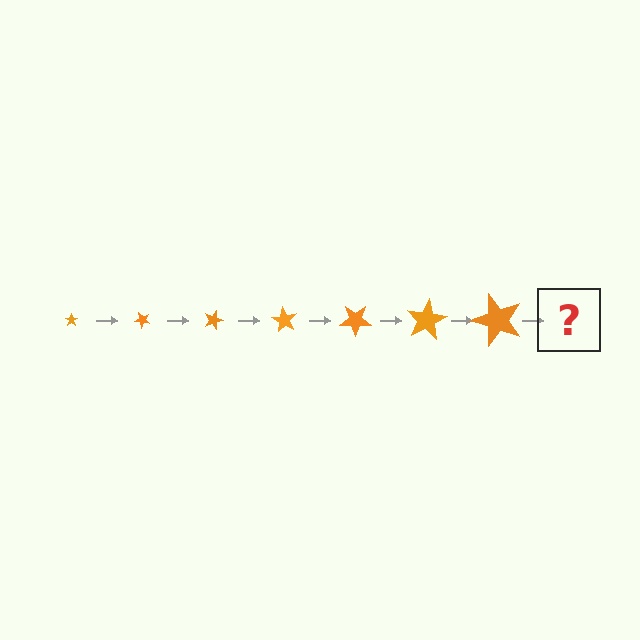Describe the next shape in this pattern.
It should be a star, larger than the previous one and rotated 315 degrees from the start.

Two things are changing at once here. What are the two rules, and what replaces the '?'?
The two rules are that the star grows larger each step and it rotates 45 degrees each step. The '?' should be a star, larger than the previous one and rotated 315 degrees from the start.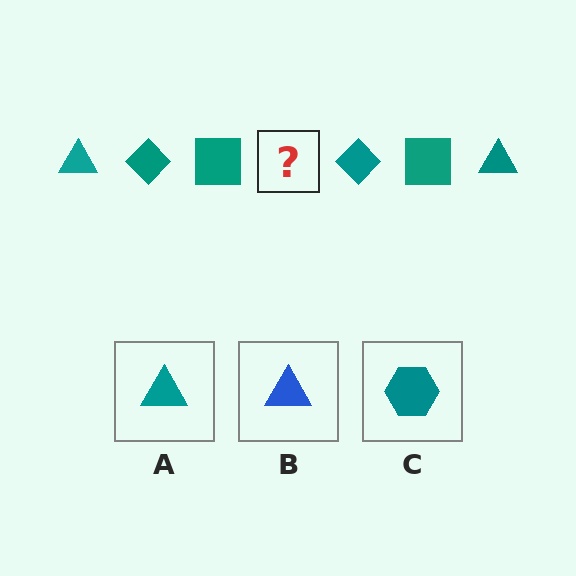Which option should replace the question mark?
Option A.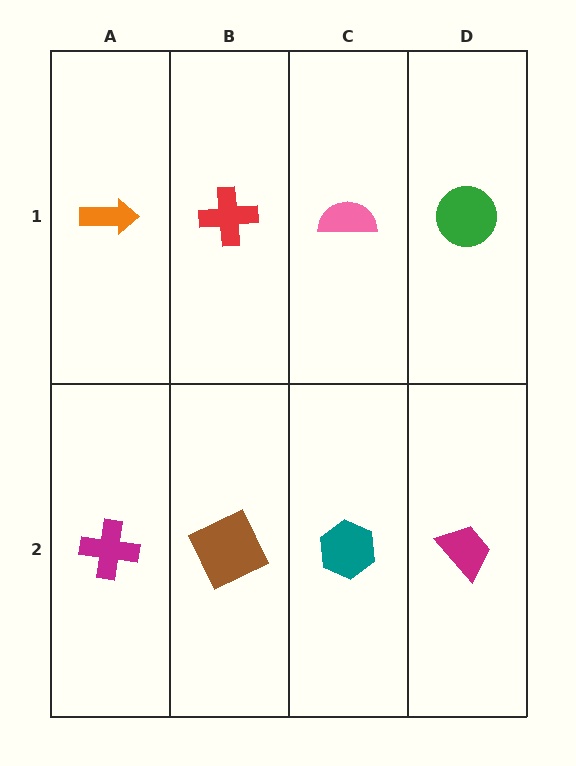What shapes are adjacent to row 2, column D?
A green circle (row 1, column D), a teal hexagon (row 2, column C).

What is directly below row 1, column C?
A teal hexagon.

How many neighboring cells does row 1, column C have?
3.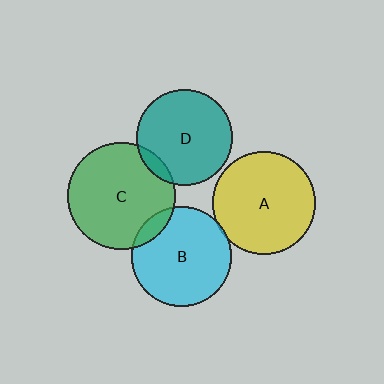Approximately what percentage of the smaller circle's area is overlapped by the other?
Approximately 10%.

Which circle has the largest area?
Circle C (green).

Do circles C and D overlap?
Yes.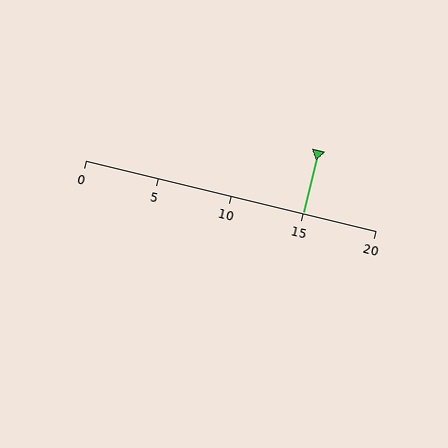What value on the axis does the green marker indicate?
The marker indicates approximately 15.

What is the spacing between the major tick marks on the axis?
The major ticks are spaced 5 apart.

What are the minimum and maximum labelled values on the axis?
The axis runs from 0 to 20.